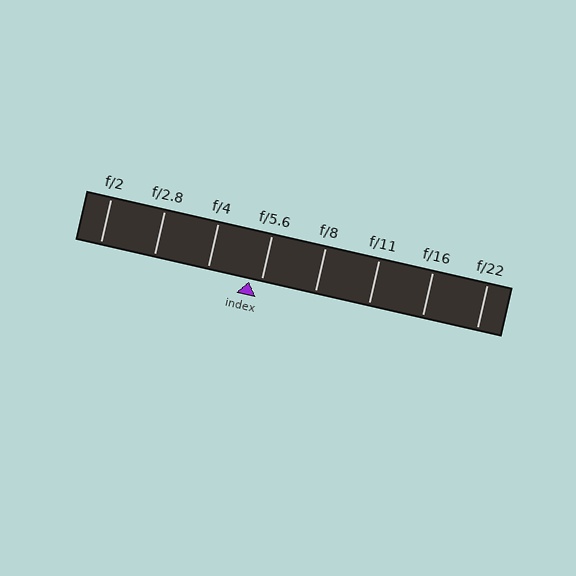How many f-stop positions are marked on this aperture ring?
There are 8 f-stop positions marked.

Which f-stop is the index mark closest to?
The index mark is closest to f/5.6.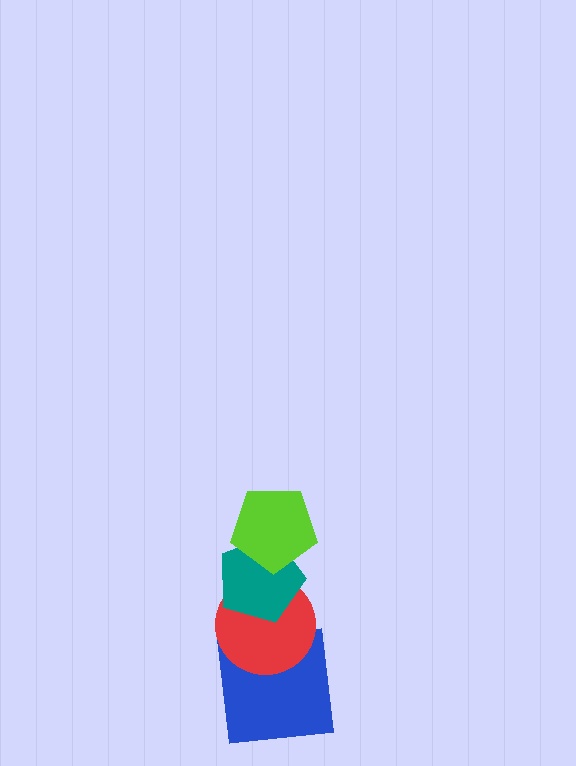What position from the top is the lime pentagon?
The lime pentagon is 1st from the top.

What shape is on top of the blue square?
The red circle is on top of the blue square.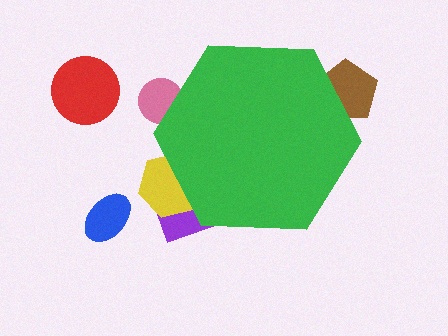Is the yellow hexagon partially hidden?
Yes, the yellow hexagon is partially hidden behind the green hexagon.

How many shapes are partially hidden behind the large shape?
4 shapes are partially hidden.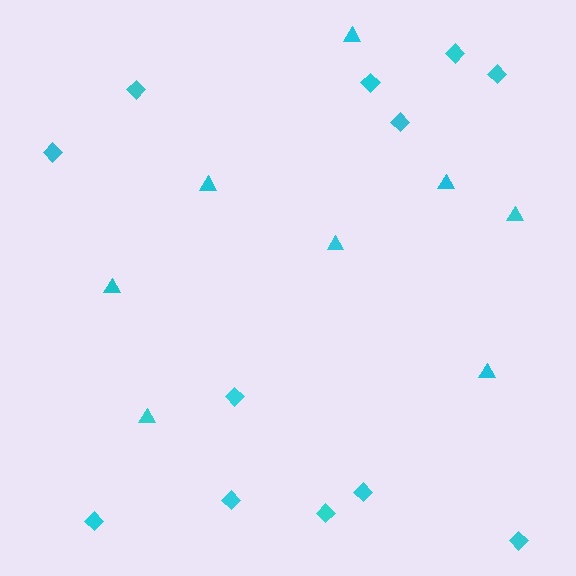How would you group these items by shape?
There are 2 groups: one group of diamonds (12) and one group of triangles (8).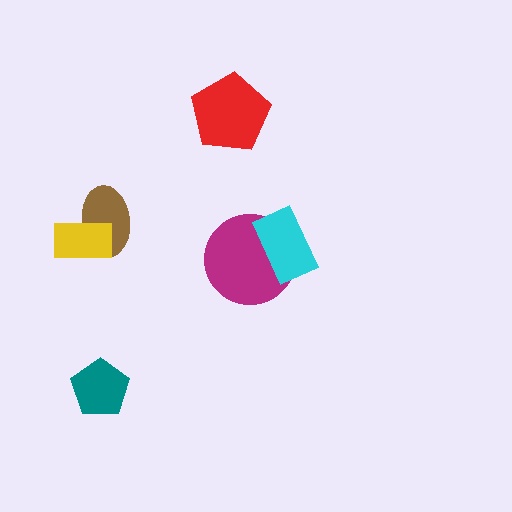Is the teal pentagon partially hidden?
No, no other shape covers it.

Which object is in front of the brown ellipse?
The yellow rectangle is in front of the brown ellipse.